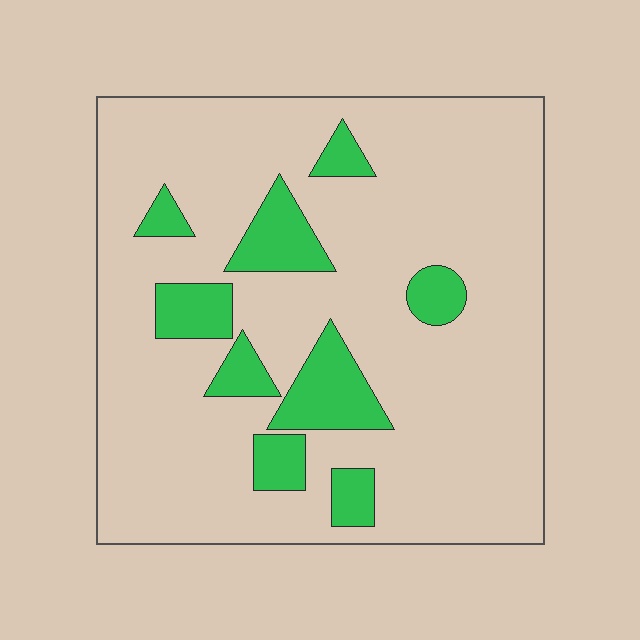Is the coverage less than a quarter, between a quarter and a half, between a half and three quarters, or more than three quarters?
Less than a quarter.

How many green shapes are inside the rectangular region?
9.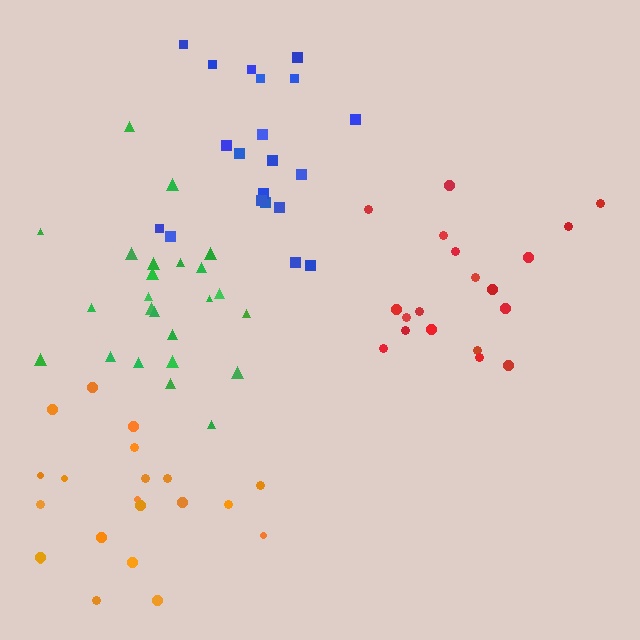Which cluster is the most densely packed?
Red.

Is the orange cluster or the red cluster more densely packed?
Red.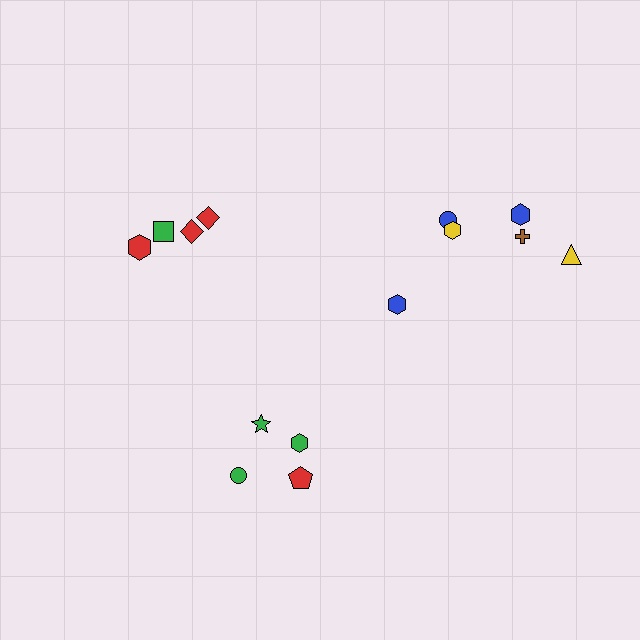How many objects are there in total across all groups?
There are 14 objects.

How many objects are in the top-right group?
There are 6 objects.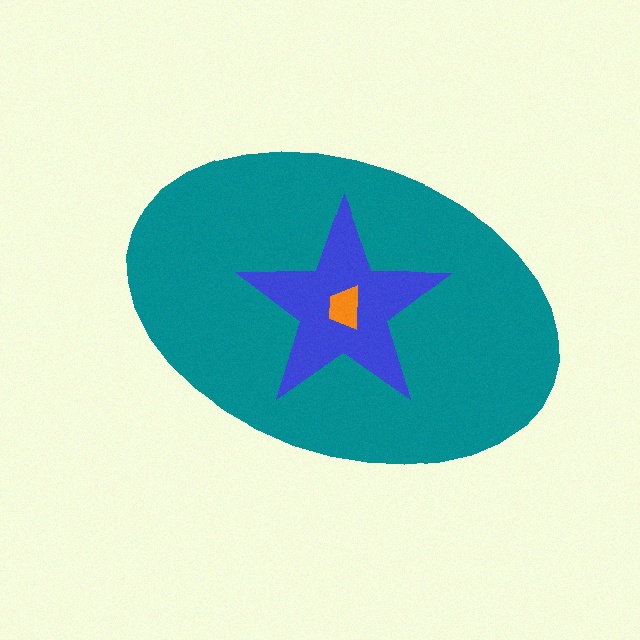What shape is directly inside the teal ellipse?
The blue star.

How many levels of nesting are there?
3.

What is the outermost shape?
The teal ellipse.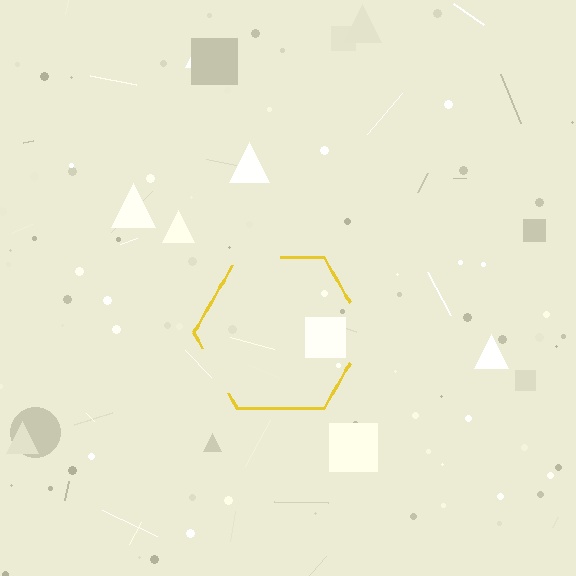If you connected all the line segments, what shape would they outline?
They would outline a hexagon.